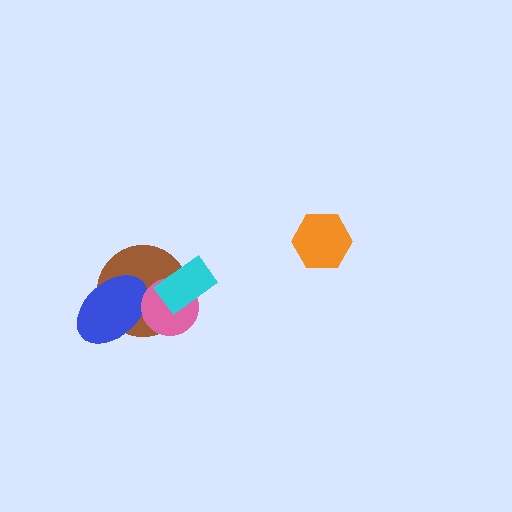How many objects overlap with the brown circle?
3 objects overlap with the brown circle.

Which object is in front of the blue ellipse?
The pink circle is in front of the blue ellipse.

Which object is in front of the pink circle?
The cyan rectangle is in front of the pink circle.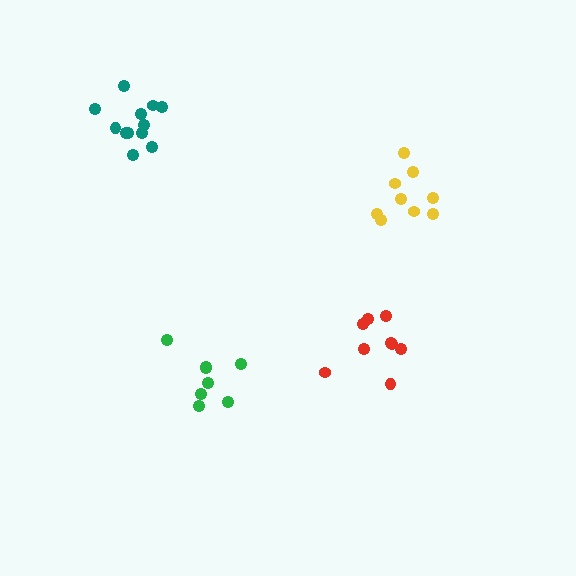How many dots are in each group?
Group 1: 12 dots, Group 2: 9 dots, Group 3: 8 dots, Group 4: 9 dots (38 total).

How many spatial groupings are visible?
There are 4 spatial groupings.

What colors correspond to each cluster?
The clusters are colored: teal, red, green, yellow.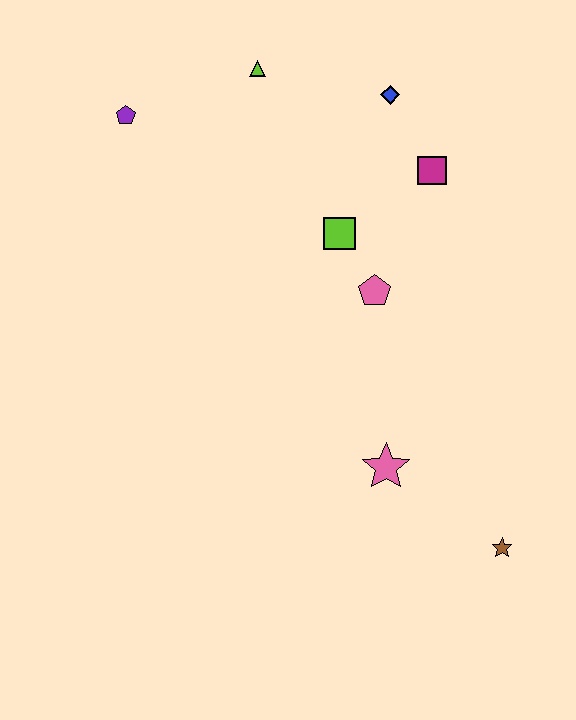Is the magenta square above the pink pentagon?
Yes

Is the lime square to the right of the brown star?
No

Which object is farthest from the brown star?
The purple pentagon is farthest from the brown star.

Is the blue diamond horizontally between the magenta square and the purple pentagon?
Yes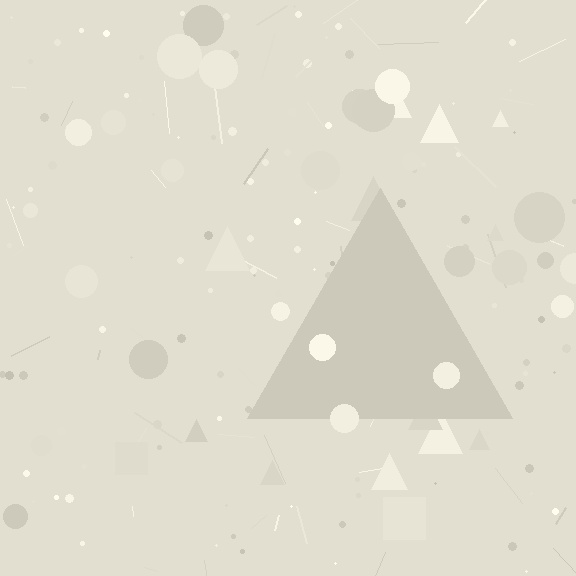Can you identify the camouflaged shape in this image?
The camouflaged shape is a triangle.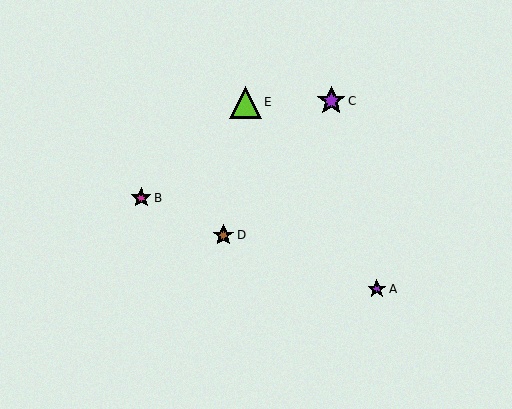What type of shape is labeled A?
Shape A is a purple star.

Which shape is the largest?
The lime triangle (labeled E) is the largest.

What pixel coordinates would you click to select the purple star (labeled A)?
Click at (377, 289) to select the purple star A.